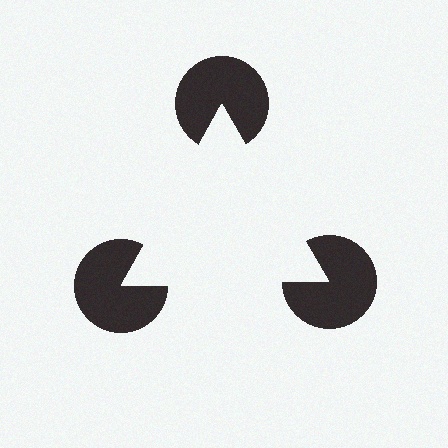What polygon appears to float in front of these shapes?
An illusory triangle — its edges are inferred from the aligned wedge cuts in the pac-man discs, not physically drawn.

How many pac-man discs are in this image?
There are 3 — one at each vertex of the illusory triangle.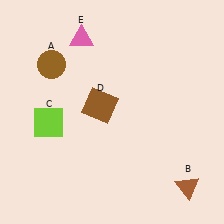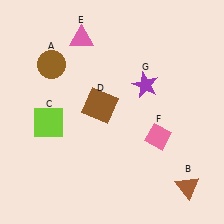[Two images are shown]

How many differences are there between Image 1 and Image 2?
There are 2 differences between the two images.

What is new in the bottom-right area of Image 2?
A pink diamond (F) was added in the bottom-right area of Image 2.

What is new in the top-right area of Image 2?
A purple star (G) was added in the top-right area of Image 2.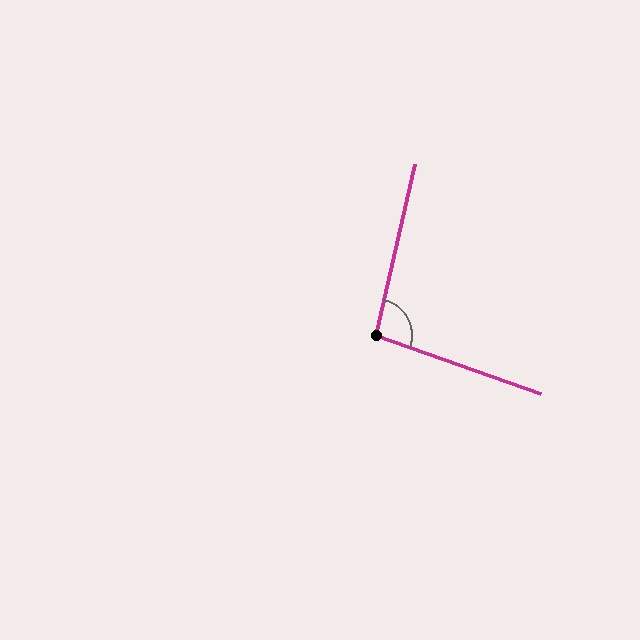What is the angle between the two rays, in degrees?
Approximately 96 degrees.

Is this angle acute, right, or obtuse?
It is obtuse.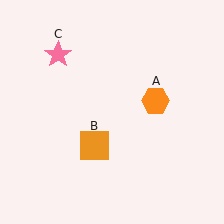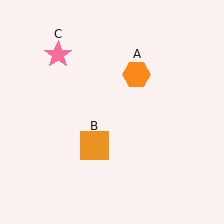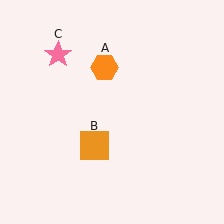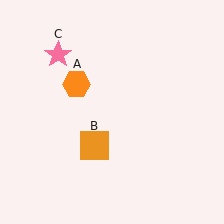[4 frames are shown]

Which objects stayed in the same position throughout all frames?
Orange square (object B) and pink star (object C) remained stationary.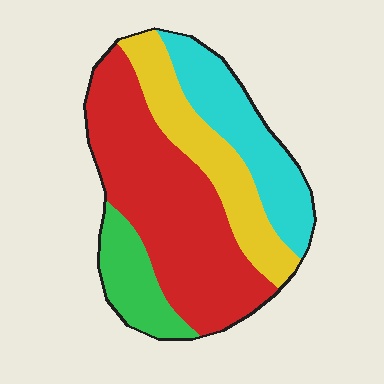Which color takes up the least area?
Green, at roughly 10%.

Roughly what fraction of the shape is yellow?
Yellow takes up about one fifth (1/5) of the shape.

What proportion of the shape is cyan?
Cyan covers around 20% of the shape.